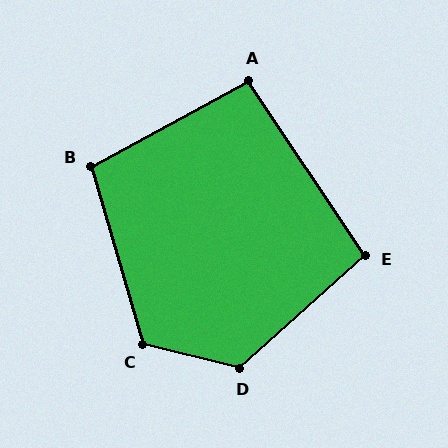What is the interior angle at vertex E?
Approximately 98 degrees (obtuse).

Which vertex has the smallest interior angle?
A, at approximately 95 degrees.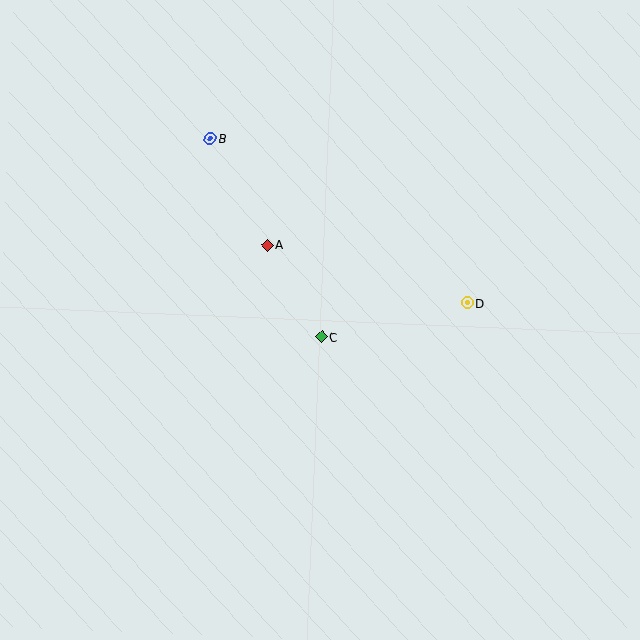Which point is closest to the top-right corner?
Point D is closest to the top-right corner.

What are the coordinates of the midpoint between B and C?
The midpoint between B and C is at (266, 238).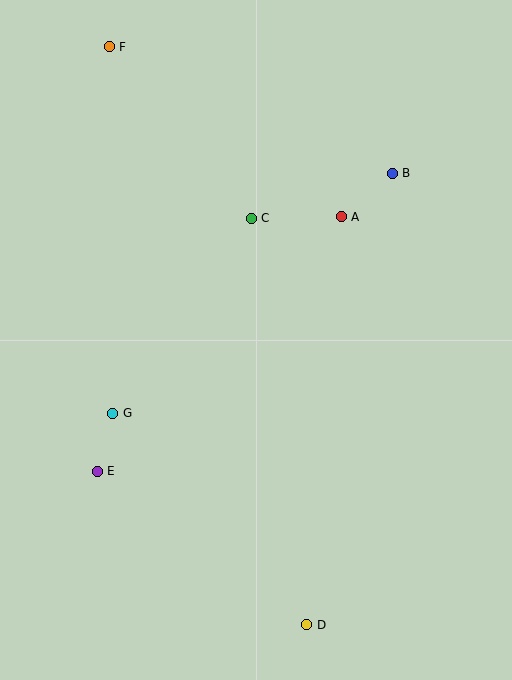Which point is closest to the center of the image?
Point C at (251, 218) is closest to the center.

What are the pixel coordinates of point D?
Point D is at (307, 625).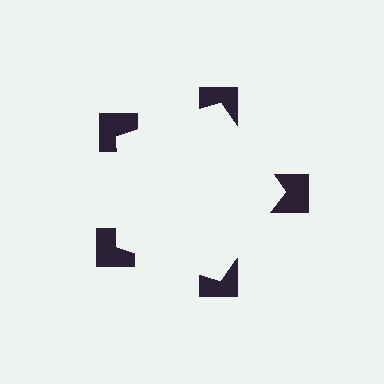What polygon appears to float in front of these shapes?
An illusory pentagon — its edges are inferred from the aligned wedge cuts in the notched squares, not physically drawn.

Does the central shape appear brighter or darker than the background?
It typically appears slightly brighter than the background, even though no actual brightness change is drawn.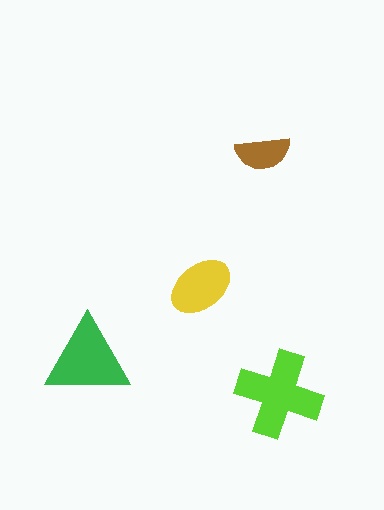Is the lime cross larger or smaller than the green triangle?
Larger.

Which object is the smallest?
The brown semicircle.